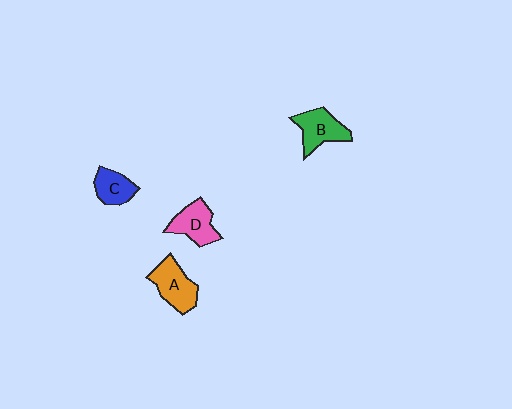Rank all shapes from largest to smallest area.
From largest to smallest: A (orange), B (green), D (pink), C (blue).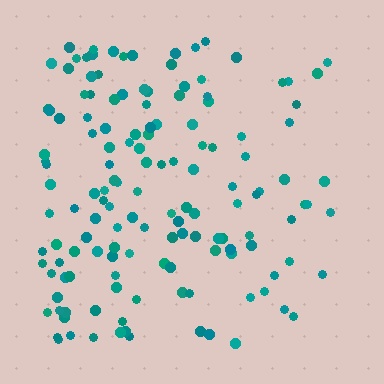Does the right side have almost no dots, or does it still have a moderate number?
Still a moderate number, just noticeably fewer than the left.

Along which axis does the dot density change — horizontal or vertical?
Horizontal.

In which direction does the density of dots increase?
From right to left, with the left side densest.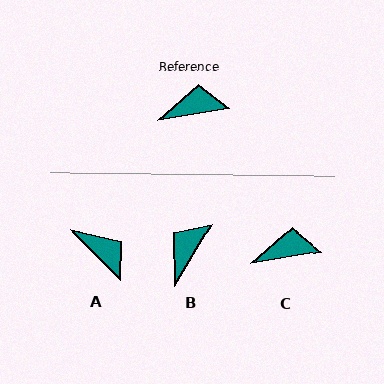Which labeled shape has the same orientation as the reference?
C.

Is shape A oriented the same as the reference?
No, it is off by about 54 degrees.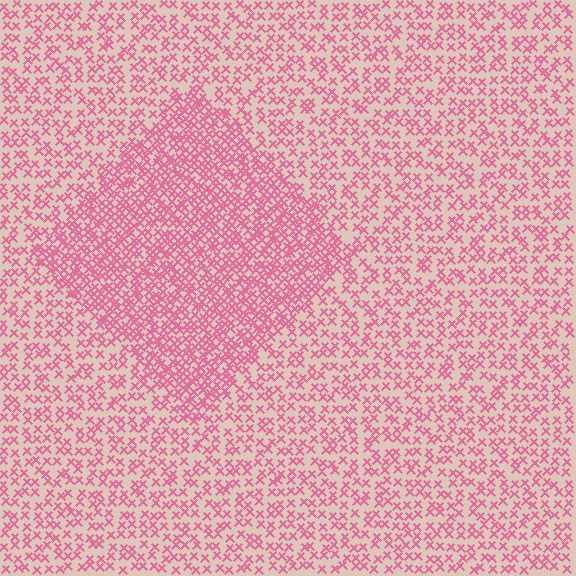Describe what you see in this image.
The image contains small pink elements arranged at two different densities. A diamond-shaped region is visible where the elements are more densely packed than the surrounding area.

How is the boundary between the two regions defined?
The boundary is defined by a change in element density (approximately 1.9x ratio). All elements are the same color, size, and shape.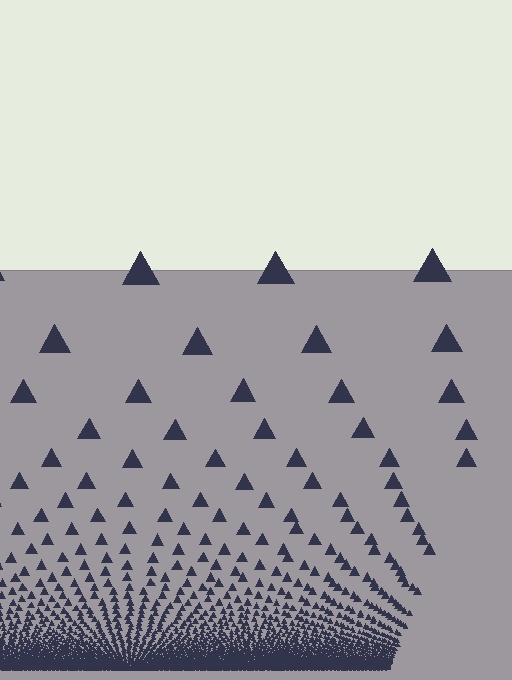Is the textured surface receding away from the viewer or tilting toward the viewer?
The surface appears to tilt toward the viewer. Texture elements get larger and sparser toward the top.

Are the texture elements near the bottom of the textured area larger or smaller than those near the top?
Smaller. The gradient is inverted — elements near the bottom are smaller and denser.